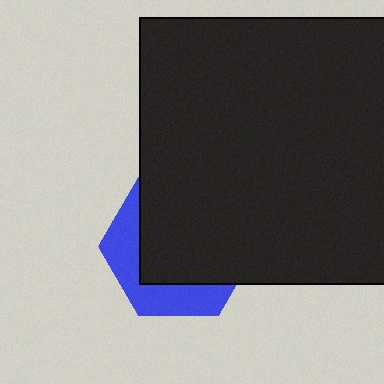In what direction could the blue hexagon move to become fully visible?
The blue hexagon could move toward the lower-left. That would shift it out from behind the black square entirely.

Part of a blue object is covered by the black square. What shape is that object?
It is a hexagon.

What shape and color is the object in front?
The object in front is a black square.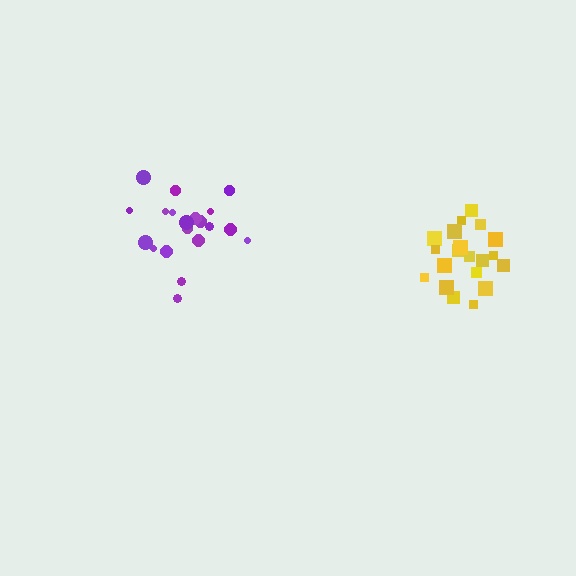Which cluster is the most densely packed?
Yellow.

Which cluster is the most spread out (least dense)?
Purple.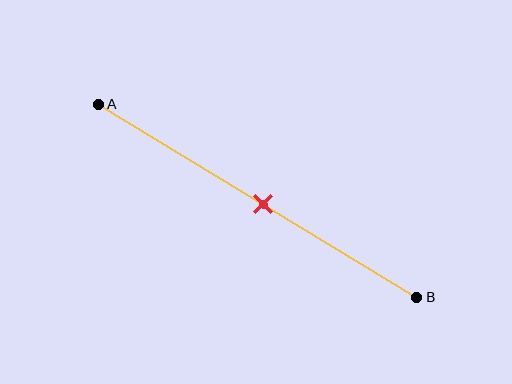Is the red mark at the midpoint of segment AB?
Yes, the mark is approximately at the midpoint.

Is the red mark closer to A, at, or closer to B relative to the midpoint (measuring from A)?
The red mark is approximately at the midpoint of segment AB.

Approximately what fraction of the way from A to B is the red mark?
The red mark is approximately 50% of the way from A to B.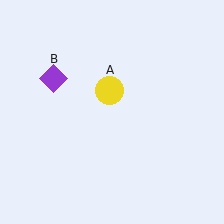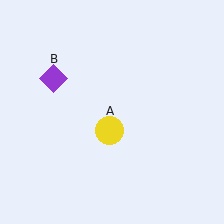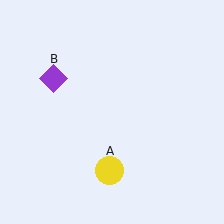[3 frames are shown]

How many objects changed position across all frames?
1 object changed position: yellow circle (object A).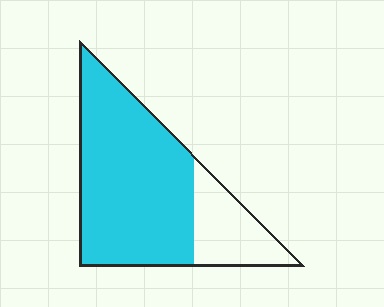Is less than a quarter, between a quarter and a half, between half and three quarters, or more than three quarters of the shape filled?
More than three quarters.